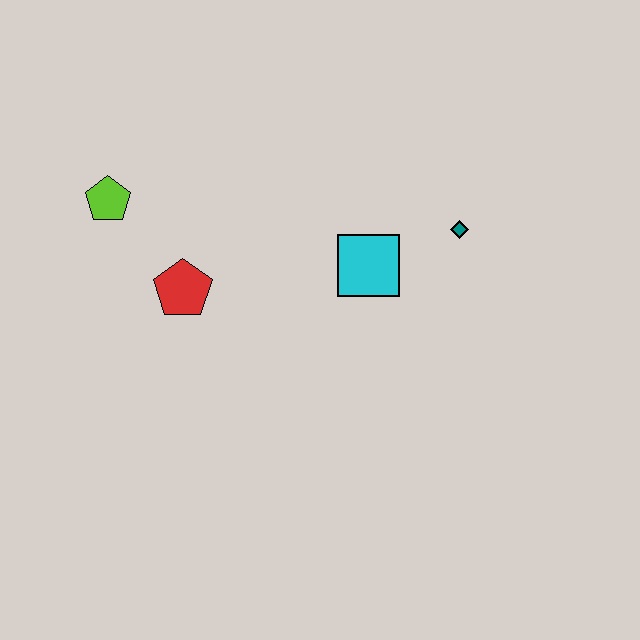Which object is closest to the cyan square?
The teal diamond is closest to the cyan square.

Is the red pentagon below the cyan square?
Yes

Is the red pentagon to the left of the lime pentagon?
No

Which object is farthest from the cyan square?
The lime pentagon is farthest from the cyan square.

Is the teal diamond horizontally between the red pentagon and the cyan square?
No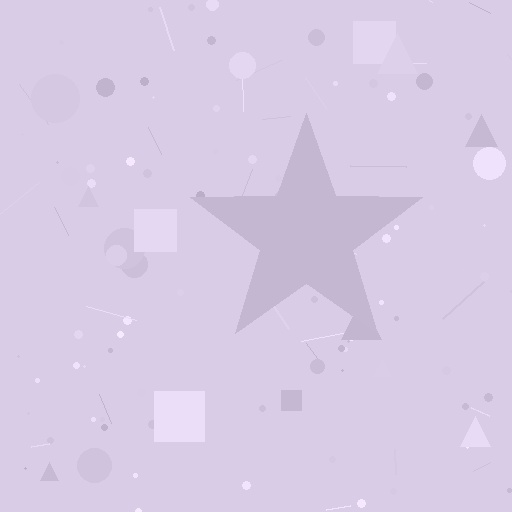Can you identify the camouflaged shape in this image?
The camouflaged shape is a star.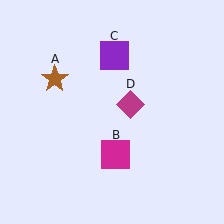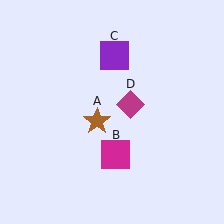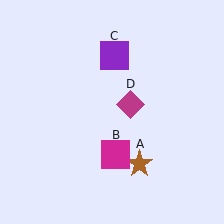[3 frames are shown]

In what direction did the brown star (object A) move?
The brown star (object A) moved down and to the right.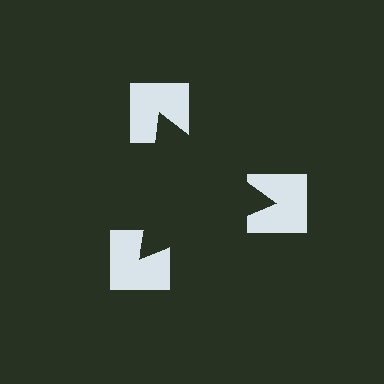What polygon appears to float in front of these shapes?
An illusory triangle — its edges are inferred from the aligned wedge cuts in the notched squares, not physically drawn.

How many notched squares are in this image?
There are 3 — one at each vertex of the illusory triangle.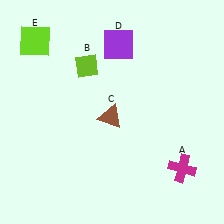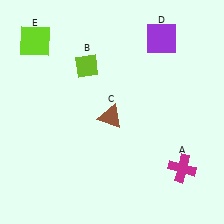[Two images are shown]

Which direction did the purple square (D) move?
The purple square (D) moved right.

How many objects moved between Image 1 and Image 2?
1 object moved between the two images.